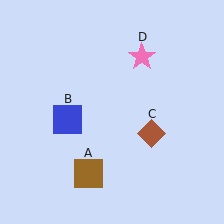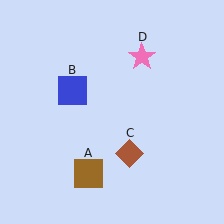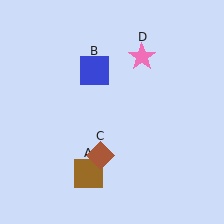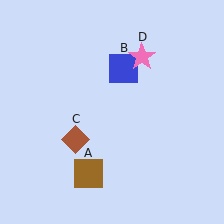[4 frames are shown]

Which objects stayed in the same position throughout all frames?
Brown square (object A) and pink star (object D) remained stationary.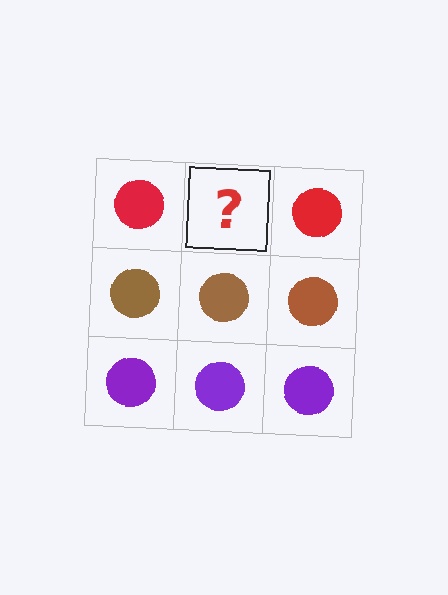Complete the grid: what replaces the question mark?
The question mark should be replaced with a red circle.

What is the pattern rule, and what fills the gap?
The rule is that each row has a consistent color. The gap should be filled with a red circle.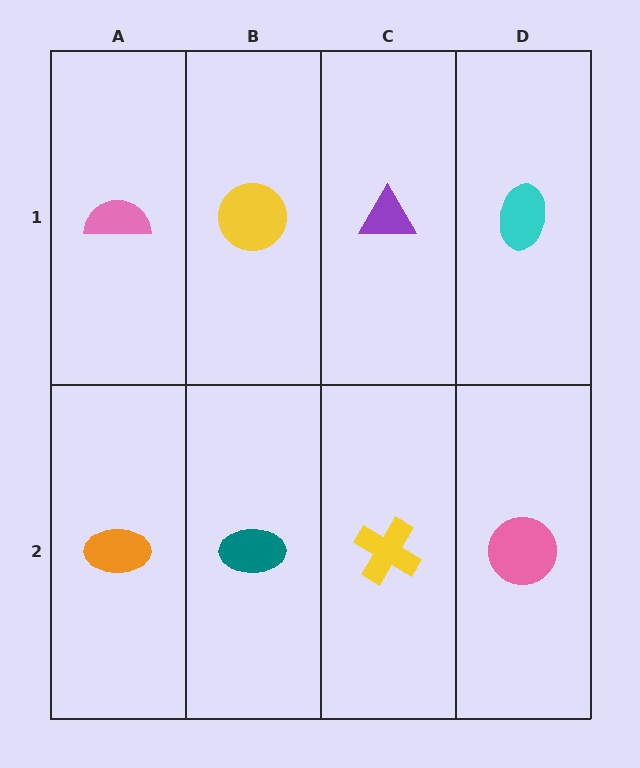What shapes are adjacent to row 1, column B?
A teal ellipse (row 2, column B), a pink semicircle (row 1, column A), a purple triangle (row 1, column C).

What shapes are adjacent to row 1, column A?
An orange ellipse (row 2, column A), a yellow circle (row 1, column B).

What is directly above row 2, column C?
A purple triangle.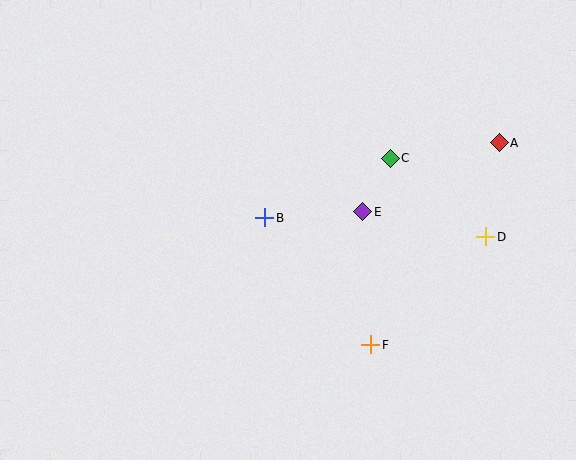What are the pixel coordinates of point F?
Point F is at (371, 345).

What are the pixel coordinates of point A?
Point A is at (499, 143).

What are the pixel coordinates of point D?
Point D is at (486, 237).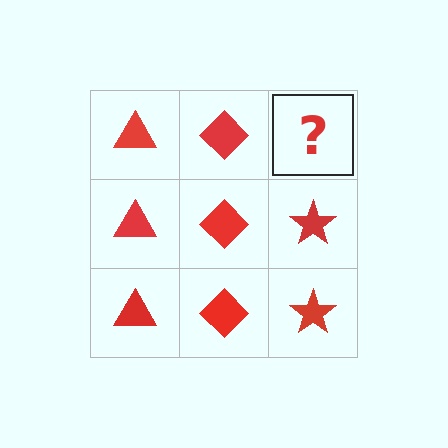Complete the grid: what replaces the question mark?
The question mark should be replaced with a red star.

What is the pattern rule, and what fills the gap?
The rule is that each column has a consistent shape. The gap should be filled with a red star.